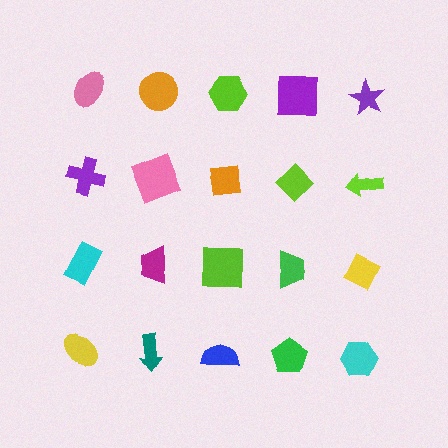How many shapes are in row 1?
5 shapes.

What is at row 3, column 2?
A magenta trapezoid.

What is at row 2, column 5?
A lime arrow.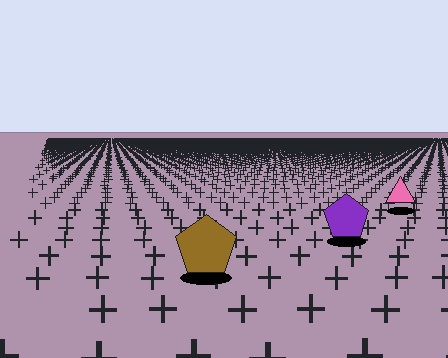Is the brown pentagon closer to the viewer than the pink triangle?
Yes. The brown pentagon is closer — you can tell from the texture gradient: the ground texture is coarser near it.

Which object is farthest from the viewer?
The pink triangle is farthest from the viewer. It appears smaller and the ground texture around it is denser.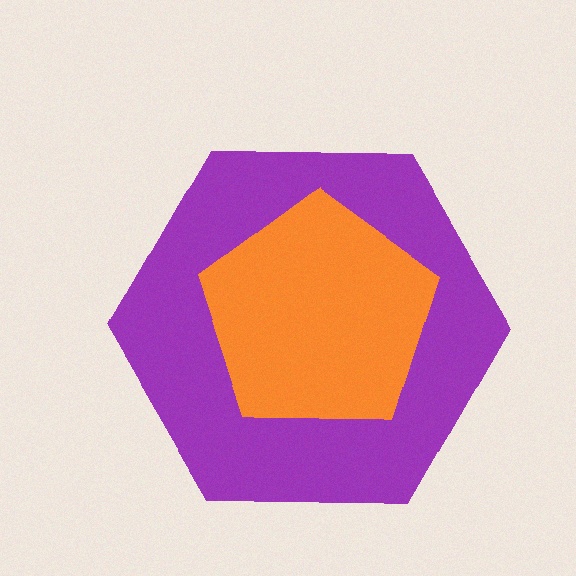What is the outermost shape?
The purple hexagon.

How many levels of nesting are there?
2.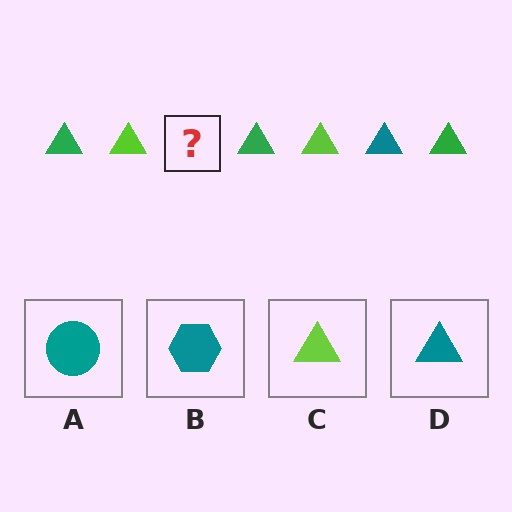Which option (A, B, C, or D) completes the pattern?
D.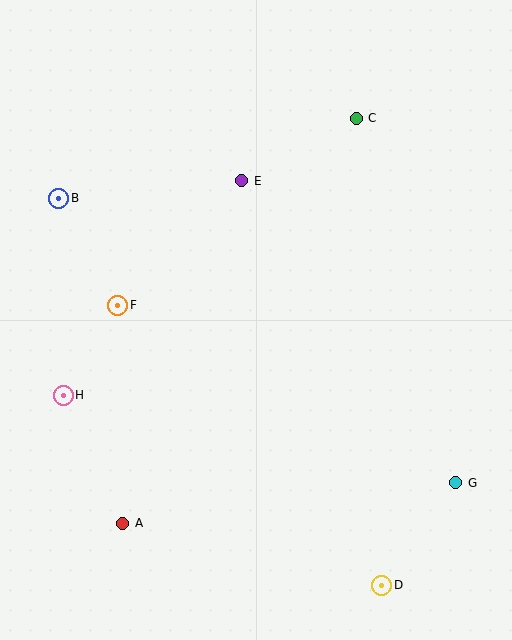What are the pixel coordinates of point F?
Point F is at (118, 305).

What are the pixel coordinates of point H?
Point H is at (63, 395).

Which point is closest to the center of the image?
Point F at (118, 305) is closest to the center.